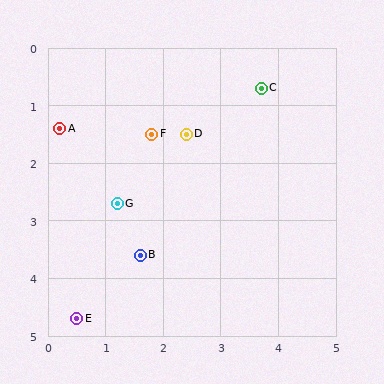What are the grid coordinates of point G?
Point G is at approximately (1.2, 2.7).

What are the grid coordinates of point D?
Point D is at approximately (2.4, 1.5).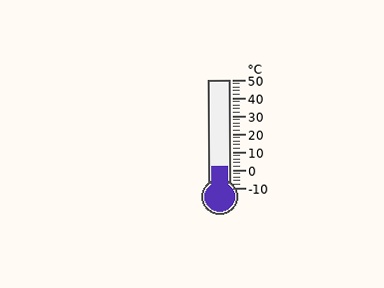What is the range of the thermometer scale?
The thermometer scale ranges from -10°C to 50°C.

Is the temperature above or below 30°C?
The temperature is below 30°C.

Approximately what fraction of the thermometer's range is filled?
The thermometer is filled to approximately 20% of its range.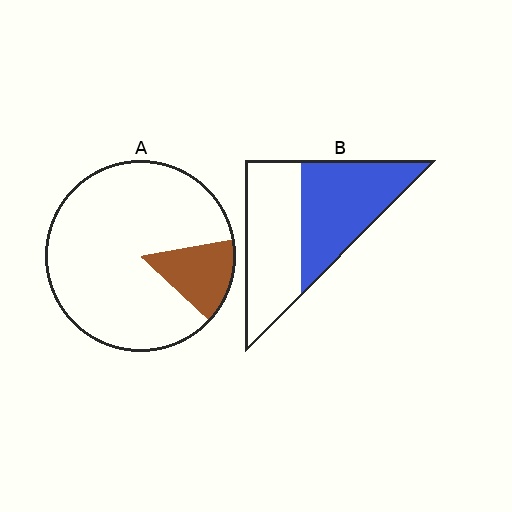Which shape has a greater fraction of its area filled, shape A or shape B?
Shape B.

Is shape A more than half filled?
No.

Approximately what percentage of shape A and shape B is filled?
A is approximately 15% and B is approximately 50%.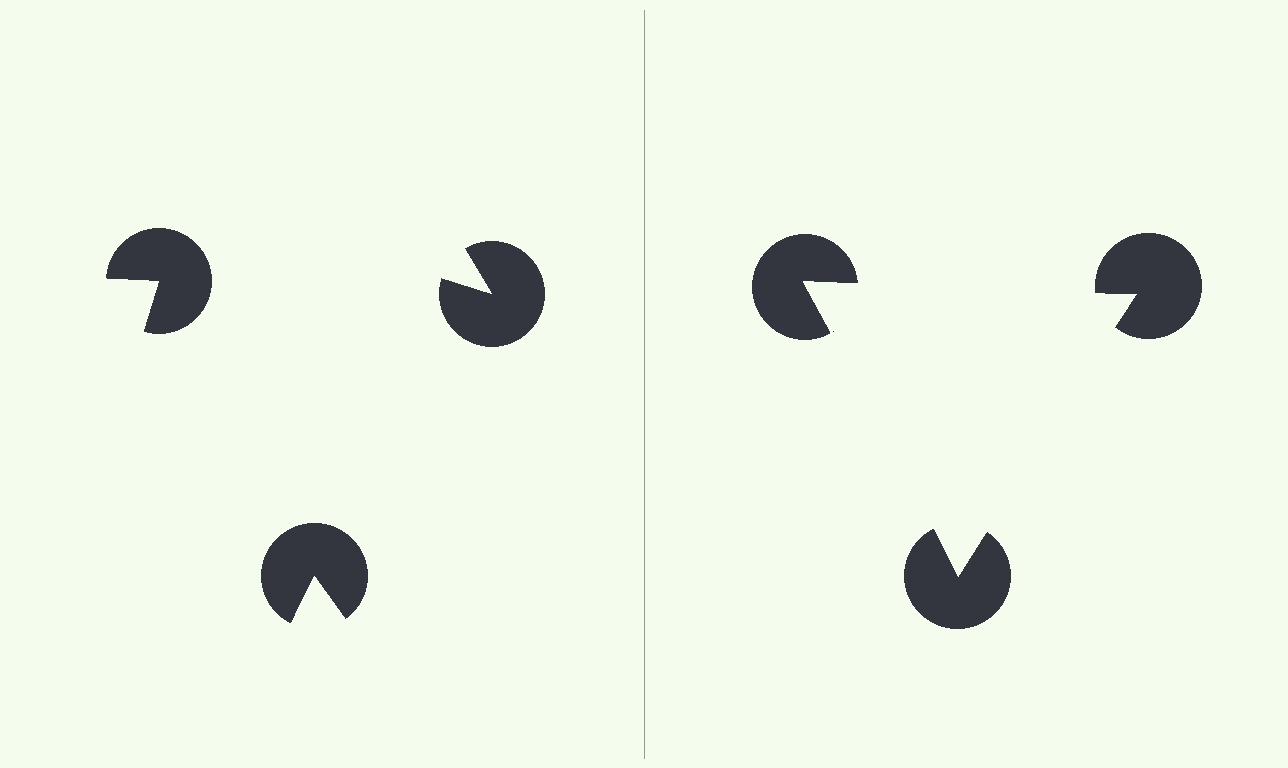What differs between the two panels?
The pac-man discs are positioned identically on both sides; only the wedge orientations differ. On the right they align to a triangle; on the left they are misaligned.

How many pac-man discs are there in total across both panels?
6 — 3 on each side.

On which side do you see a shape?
An illusory triangle appears on the right side. On the left side the wedge cuts are rotated, so no coherent shape forms.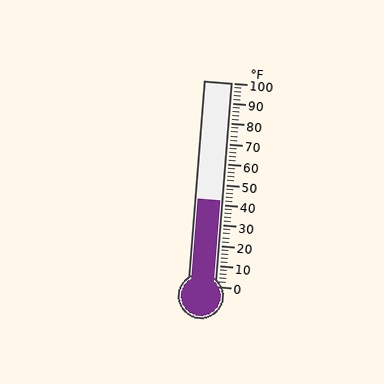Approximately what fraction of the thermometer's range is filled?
The thermometer is filled to approximately 40% of its range.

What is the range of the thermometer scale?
The thermometer scale ranges from 0°F to 100°F.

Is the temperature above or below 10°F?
The temperature is above 10°F.